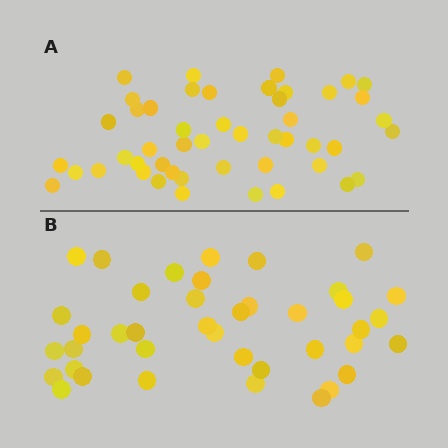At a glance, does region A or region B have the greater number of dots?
Region A (the top region) has more dots.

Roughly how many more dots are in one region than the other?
Region A has roughly 8 or so more dots than region B.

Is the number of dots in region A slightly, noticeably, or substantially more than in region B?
Region A has only slightly more — the two regions are fairly close. The ratio is roughly 1.2 to 1.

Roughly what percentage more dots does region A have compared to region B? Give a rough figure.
About 20% more.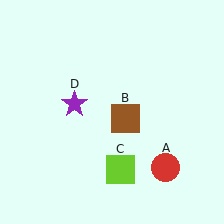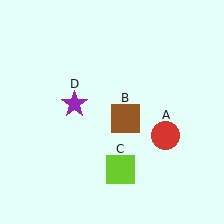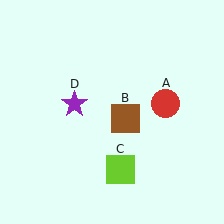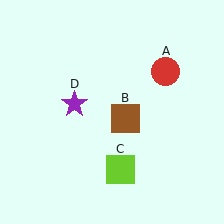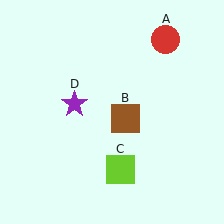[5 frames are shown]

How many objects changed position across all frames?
1 object changed position: red circle (object A).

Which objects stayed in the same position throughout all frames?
Brown square (object B) and lime square (object C) and purple star (object D) remained stationary.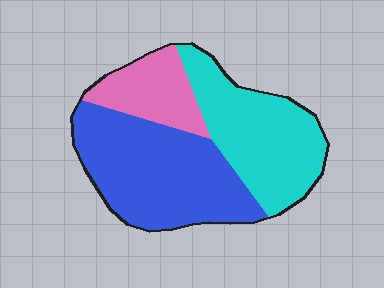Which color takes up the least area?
Pink, at roughly 20%.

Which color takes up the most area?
Blue, at roughly 45%.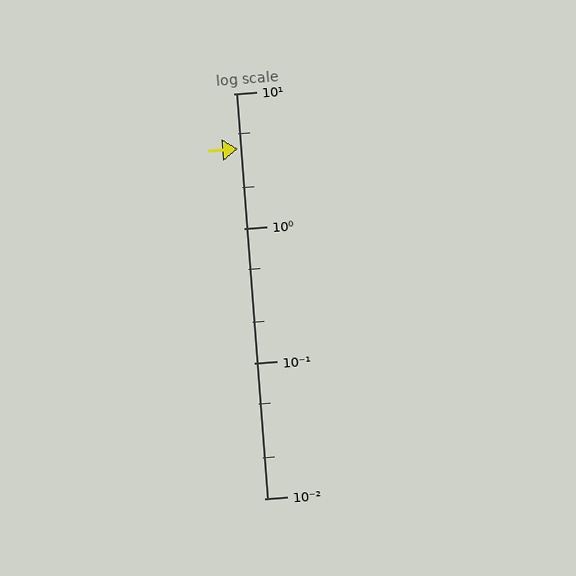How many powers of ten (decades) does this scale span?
The scale spans 3 decades, from 0.01 to 10.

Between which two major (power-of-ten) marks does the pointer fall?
The pointer is between 1 and 10.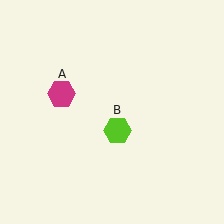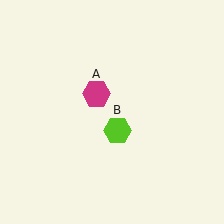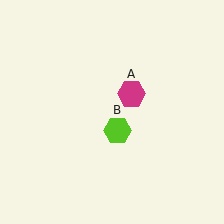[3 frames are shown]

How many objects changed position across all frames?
1 object changed position: magenta hexagon (object A).